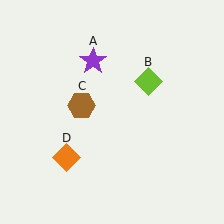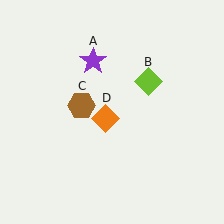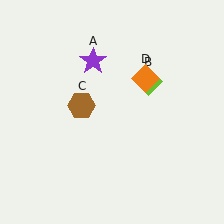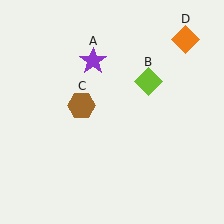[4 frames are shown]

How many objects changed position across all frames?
1 object changed position: orange diamond (object D).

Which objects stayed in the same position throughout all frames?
Purple star (object A) and lime diamond (object B) and brown hexagon (object C) remained stationary.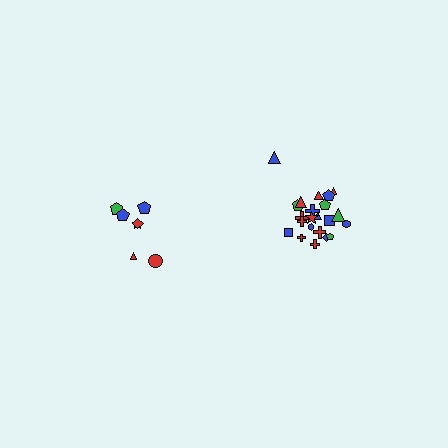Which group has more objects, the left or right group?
The right group.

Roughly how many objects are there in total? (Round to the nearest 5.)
Roughly 30 objects in total.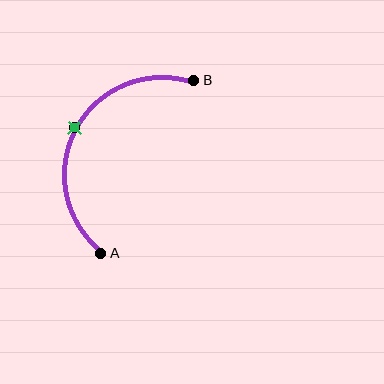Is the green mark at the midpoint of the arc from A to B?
Yes. The green mark lies on the arc at equal arc-length from both A and B — it is the arc midpoint.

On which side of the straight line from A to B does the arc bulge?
The arc bulges to the left of the straight line connecting A and B.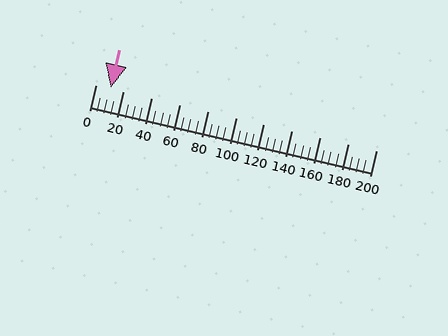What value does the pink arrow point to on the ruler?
The pink arrow points to approximately 11.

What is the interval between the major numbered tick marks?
The major tick marks are spaced 20 units apart.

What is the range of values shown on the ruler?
The ruler shows values from 0 to 200.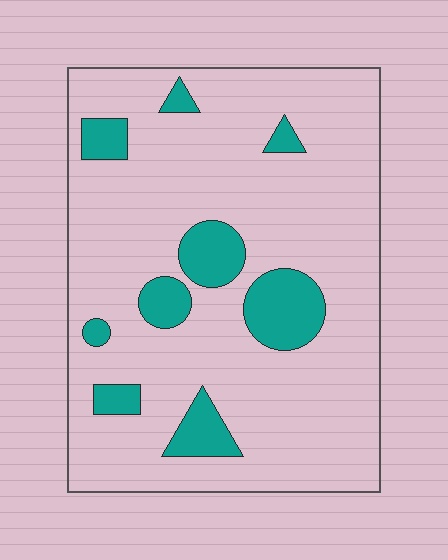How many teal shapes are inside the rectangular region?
9.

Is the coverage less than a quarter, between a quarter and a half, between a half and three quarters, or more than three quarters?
Less than a quarter.